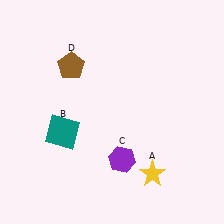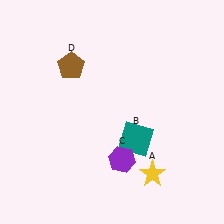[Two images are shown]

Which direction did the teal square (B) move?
The teal square (B) moved right.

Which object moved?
The teal square (B) moved right.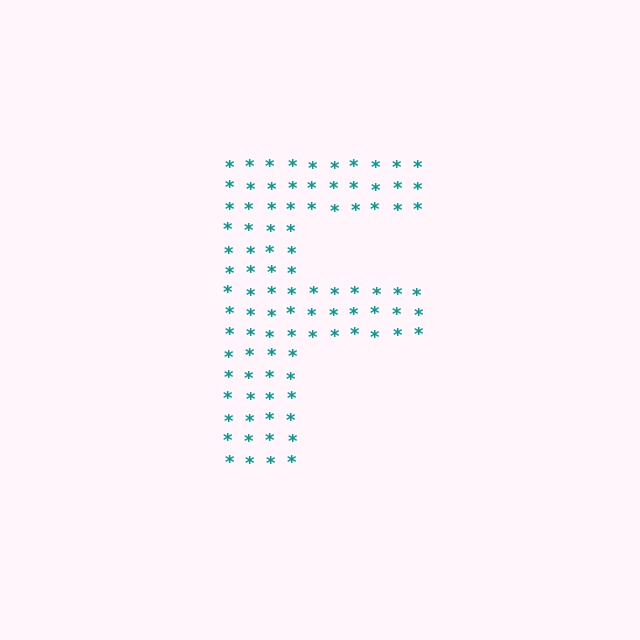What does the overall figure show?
The overall figure shows the letter F.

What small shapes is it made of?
It is made of small asterisks.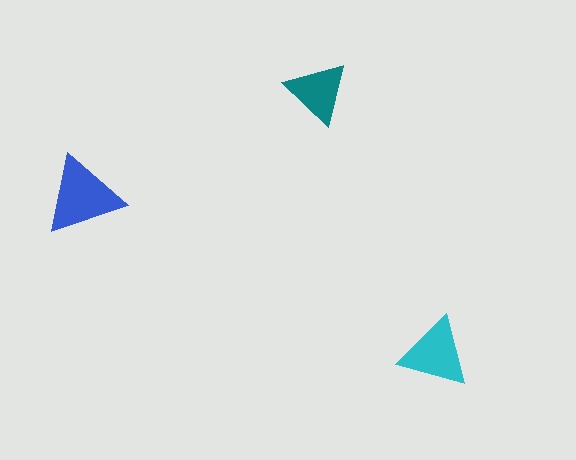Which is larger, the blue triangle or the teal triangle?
The blue one.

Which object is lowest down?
The cyan triangle is bottommost.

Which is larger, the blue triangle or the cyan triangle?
The blue one.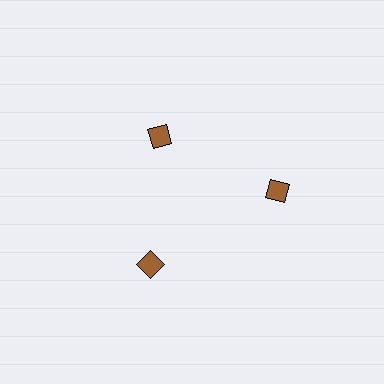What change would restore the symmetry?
The symmetry would be restored by moving it outward, back onto the ring so that all 3 squares sit at equal angles and equal distance from the center.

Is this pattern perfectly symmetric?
No. The 3 brown squares are arranged in a ring, but one element near the 11 o'clock position is pulled inward toward the center, breaking the 3-fold rotational symmetry.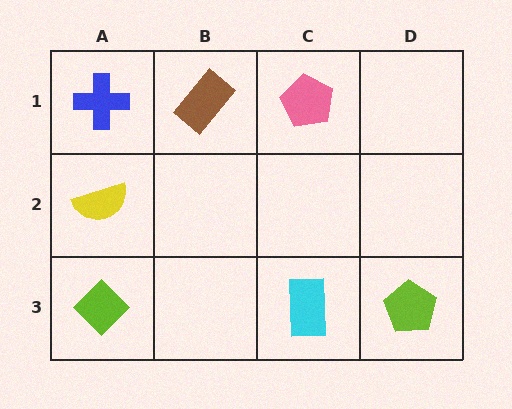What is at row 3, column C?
A cyan rectangle.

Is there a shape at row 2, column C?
No, that cell is empty.